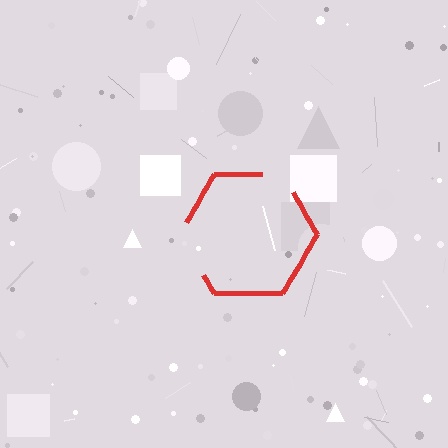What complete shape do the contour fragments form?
The contour fragments form a hexagon.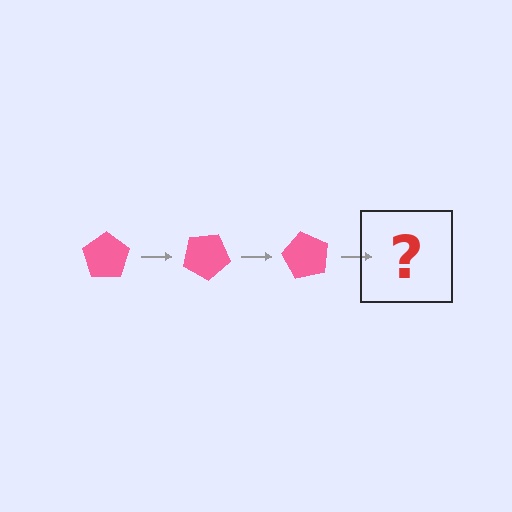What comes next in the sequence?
The next element should be a pink pentagon rotated 90 degrees.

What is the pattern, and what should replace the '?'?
The pattern is that the pentagon rotates 30 degrees each step. The '?' should be a pink pentagon rotated 90 degrees.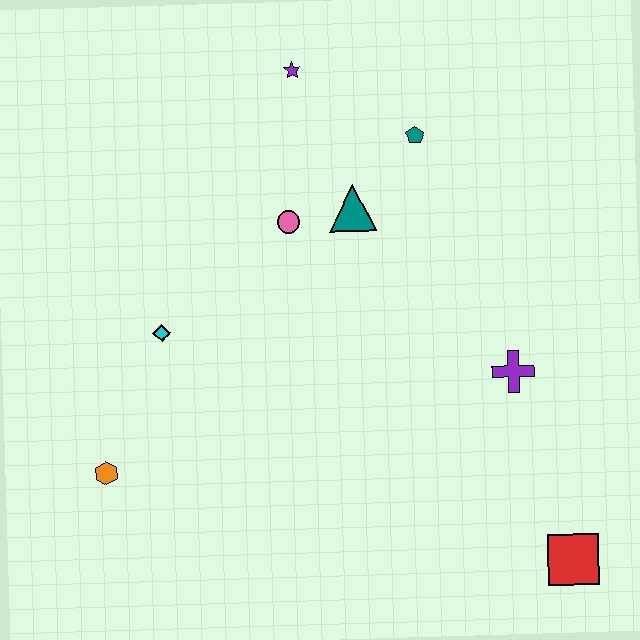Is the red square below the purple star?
Yes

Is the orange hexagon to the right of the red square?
No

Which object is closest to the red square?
The purple cross is closest to the red square.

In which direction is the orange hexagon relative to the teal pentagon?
The orange hexagon is below the teal pentagon.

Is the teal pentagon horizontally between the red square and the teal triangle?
Yes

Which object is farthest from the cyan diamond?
The red square is farthest from the cyan diamond.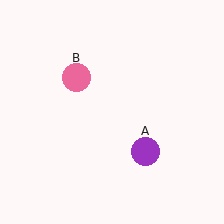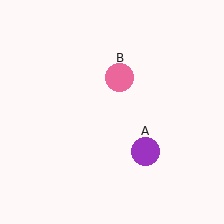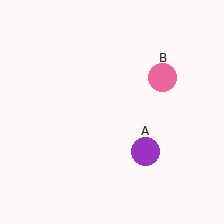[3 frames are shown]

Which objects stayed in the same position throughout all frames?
Purple circle (object A) remained stationary.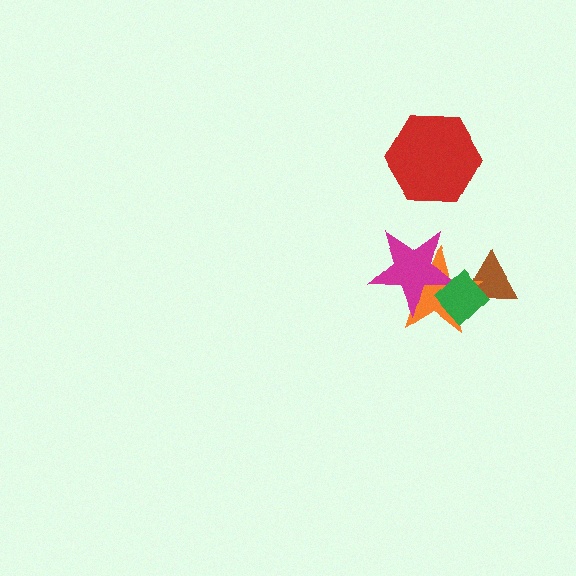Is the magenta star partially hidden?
Yes, it is partially covered by another shape.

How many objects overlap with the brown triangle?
2 objects overlap with the brown triangle.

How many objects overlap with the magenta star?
2 objects overlap with the magenta star.